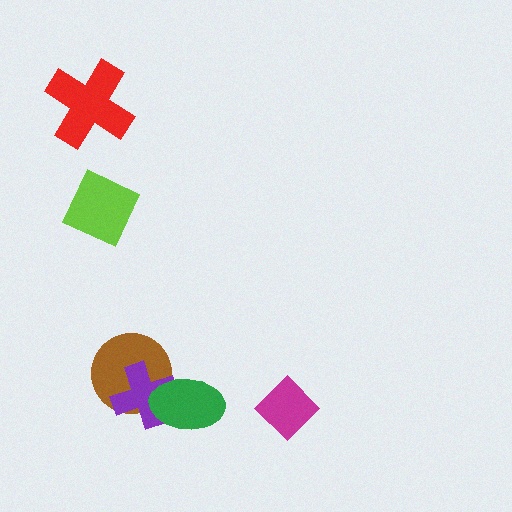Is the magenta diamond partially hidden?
No, no other shape covers it.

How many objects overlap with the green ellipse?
2 objects overlap with the green ellipse.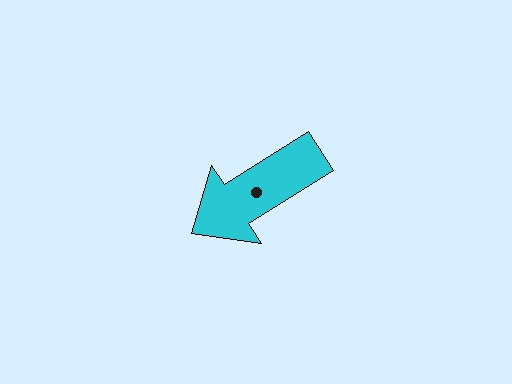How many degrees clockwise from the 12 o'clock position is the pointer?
Approximately 238 degrees.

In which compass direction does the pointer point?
Southwest.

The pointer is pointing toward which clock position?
Roughly 8 o'clock.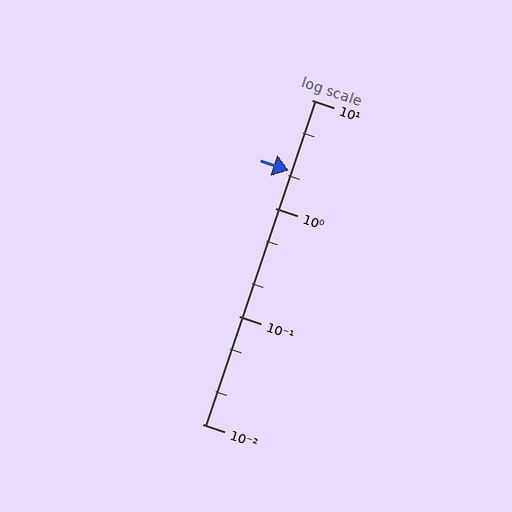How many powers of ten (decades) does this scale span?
The scale spans 3 decades, from 0.01 to 10.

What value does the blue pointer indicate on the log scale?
The pointer indicates approximately 2.2.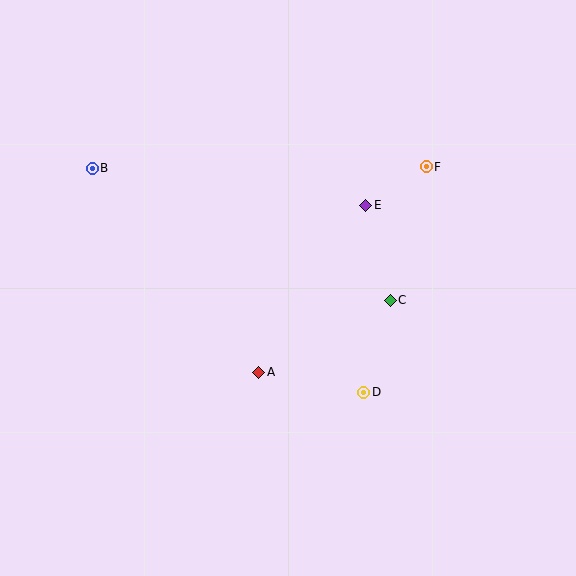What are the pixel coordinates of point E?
Point E is at (366, 205).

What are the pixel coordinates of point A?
Point A is at (259, 372).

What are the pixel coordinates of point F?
Point F is at (426, 167).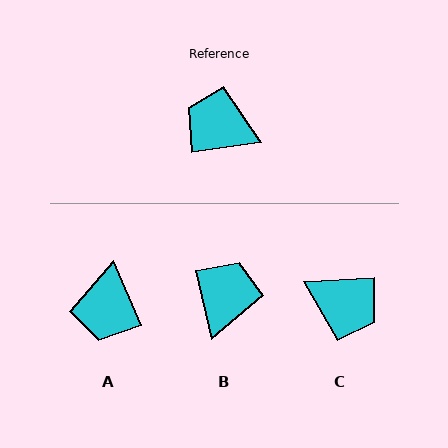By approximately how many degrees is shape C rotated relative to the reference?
Approximately 175 degrees counter-clockwise.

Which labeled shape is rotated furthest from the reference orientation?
C, about 175 degrees away.